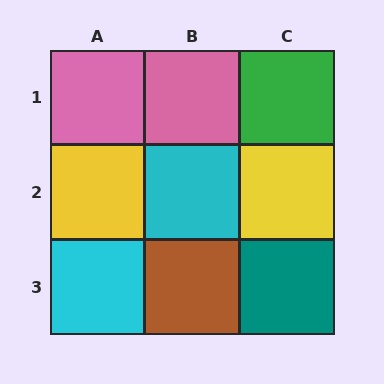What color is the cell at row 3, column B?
Brown.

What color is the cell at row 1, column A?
Pink.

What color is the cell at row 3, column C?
Teal.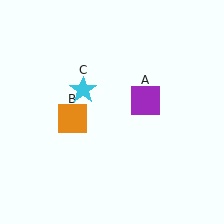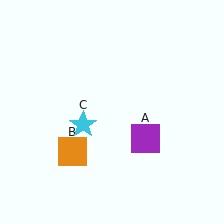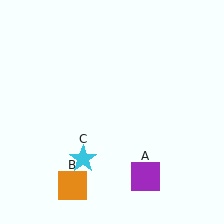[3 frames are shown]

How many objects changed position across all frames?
3 objects changed position: purple square (object A), orange square (object B), cyan star (object C).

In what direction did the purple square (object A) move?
The purple square (object A) moved down.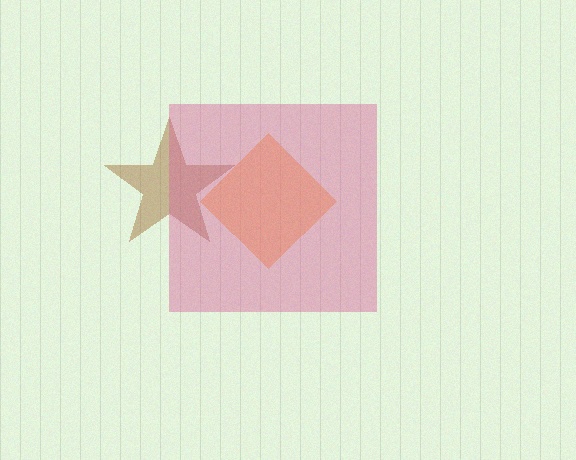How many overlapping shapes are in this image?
There are 3 overlapping shapes in the image.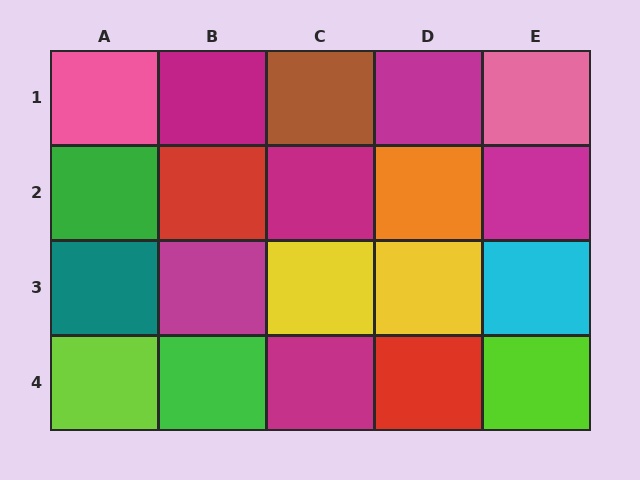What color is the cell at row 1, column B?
Magenta.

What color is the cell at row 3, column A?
Teal.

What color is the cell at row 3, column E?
Cyan.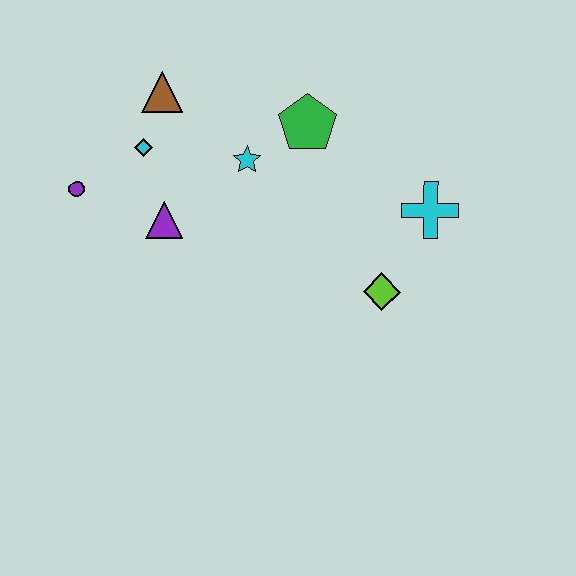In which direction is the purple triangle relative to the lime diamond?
The purple triangle is to the left of the lime diamond.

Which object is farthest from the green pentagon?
The purple circle is farthest from the green pentagon.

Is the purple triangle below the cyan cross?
Yes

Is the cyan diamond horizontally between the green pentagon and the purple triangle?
No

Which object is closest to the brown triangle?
The cyan diamond is closest to the brown triangle.